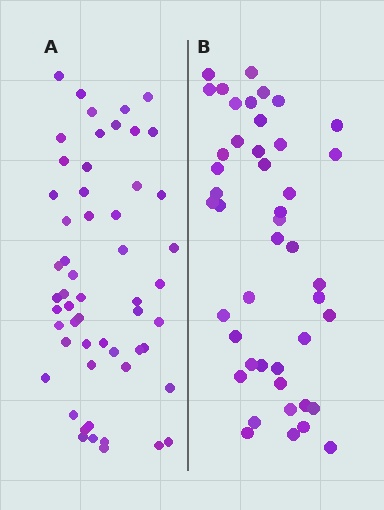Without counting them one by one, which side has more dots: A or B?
Region A (the left region) has more dots.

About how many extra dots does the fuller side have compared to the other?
Region A has roughly 10 or so more dots than region B.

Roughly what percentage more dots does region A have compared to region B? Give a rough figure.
About 20% more.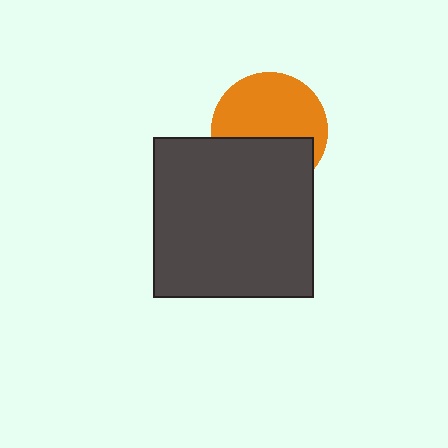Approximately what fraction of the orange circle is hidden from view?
Roughly 40% of the orange circle is hidden behind the dark gray square.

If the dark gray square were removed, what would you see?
You would see the complete orange circle.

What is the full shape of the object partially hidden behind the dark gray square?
The partially hidden object is an orange circle.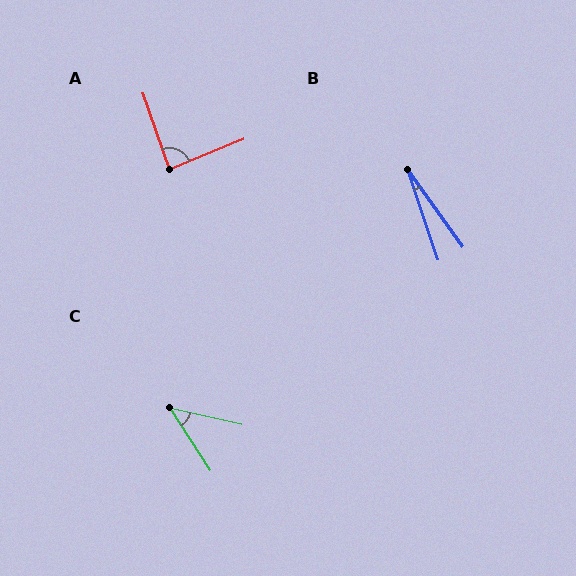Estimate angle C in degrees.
Approximately 44 degrees.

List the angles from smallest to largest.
B (17°), C (44°), A (87°).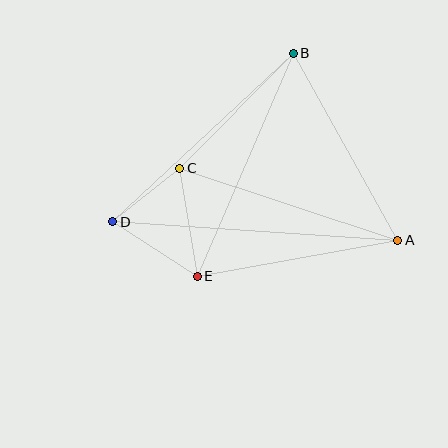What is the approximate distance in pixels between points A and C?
The distance between A and C is approximately 229 pixels.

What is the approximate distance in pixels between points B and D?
The distance between B and D is approximately 247 pixels.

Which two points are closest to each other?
Points C and D are closest to each other.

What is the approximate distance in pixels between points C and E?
The distance between C and E is approximately 109 pixels.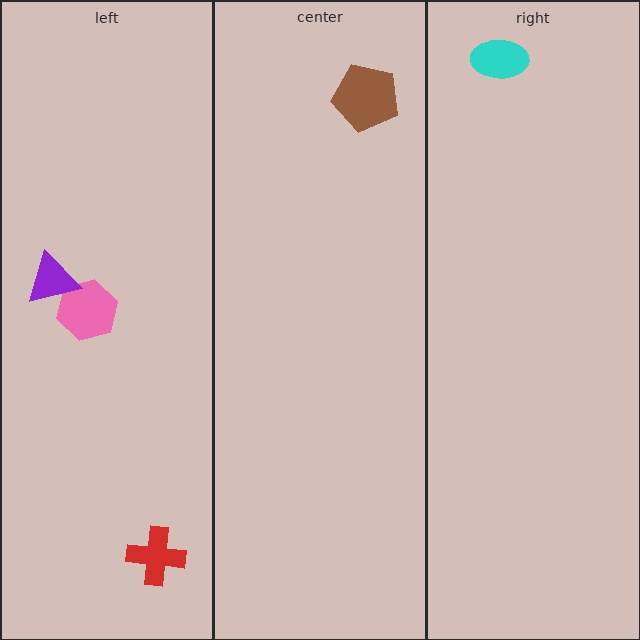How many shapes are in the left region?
3.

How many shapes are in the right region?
1.